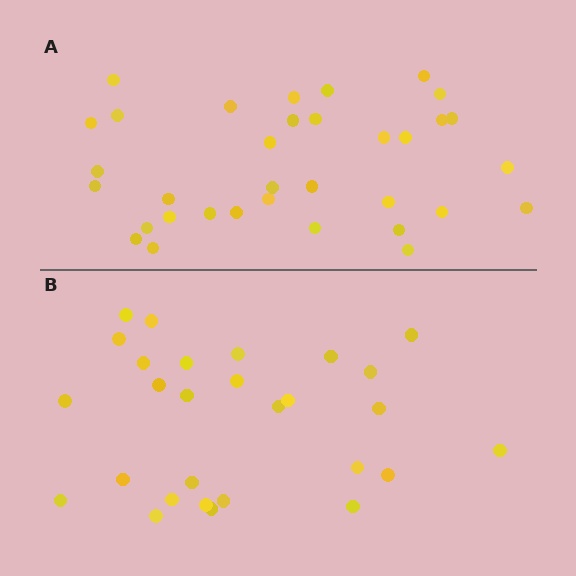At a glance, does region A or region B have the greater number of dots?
Region A (the top region) has more dots.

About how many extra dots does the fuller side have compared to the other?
Region A has about 6 more dots than region B.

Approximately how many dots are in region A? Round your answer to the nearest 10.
About 30 dots. (The exact count is 34, which rounds to 30.)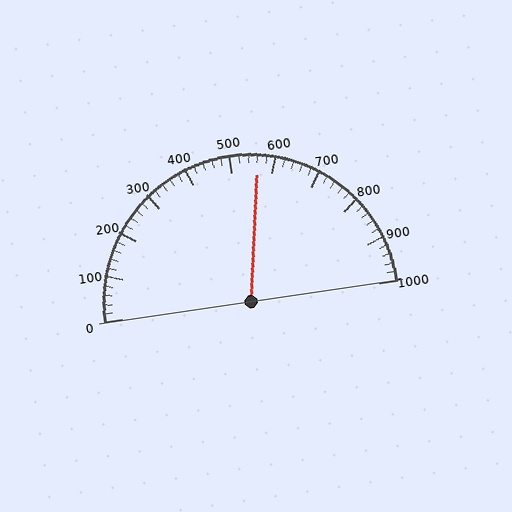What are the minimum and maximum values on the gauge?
The gauge ranges from 0 to 1000.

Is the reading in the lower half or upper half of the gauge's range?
The reading is in the upper half of the range (0 to 1000).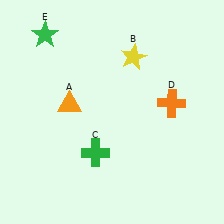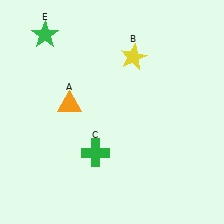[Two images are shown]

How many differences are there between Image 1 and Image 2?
There is 1 difference between the two images.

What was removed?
The orange cross (D) was removed in Image 2.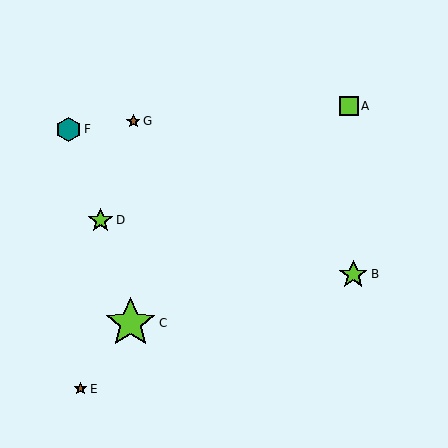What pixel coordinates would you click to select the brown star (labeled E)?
Click at (81, 389) to select the brown star E.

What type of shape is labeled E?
Shape E is a brown star.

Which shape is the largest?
The lime star (labeled C) is the largest.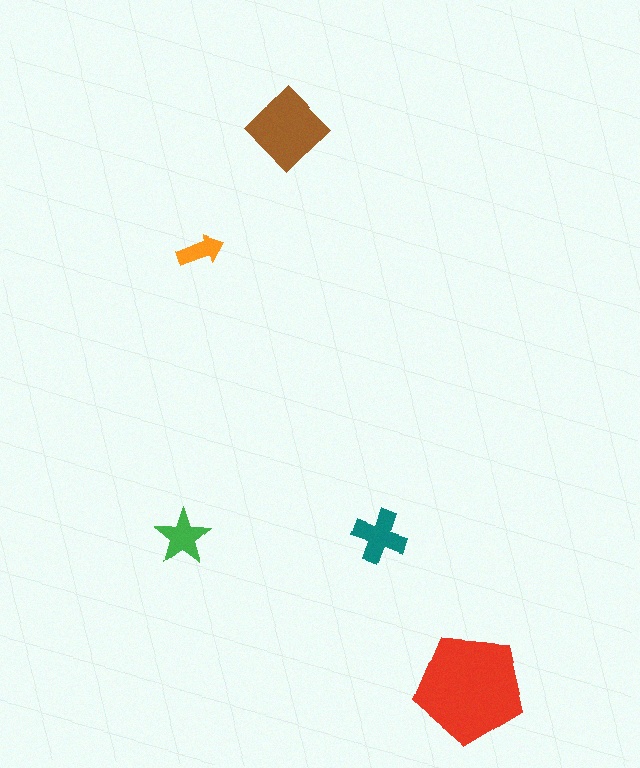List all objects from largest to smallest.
The red pentagon, the brown diamond, the teal cross, the green star, the orange arrow.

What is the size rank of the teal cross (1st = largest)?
3rd.